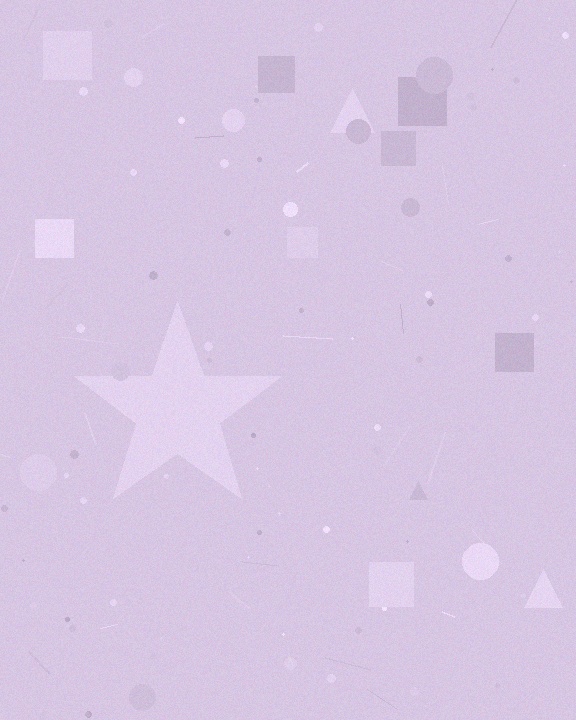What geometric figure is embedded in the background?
A star is embedded in the background.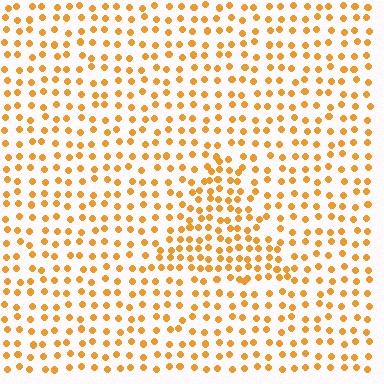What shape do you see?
I see a triangle.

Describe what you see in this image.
The image contains small orange elements arranged at two different densities. A triangle-shaped region is visible where the elements are more densely packed than the surrounding area.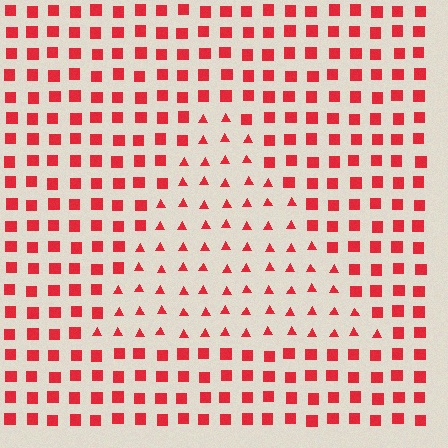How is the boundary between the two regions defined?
The boundary is defined by a change in element shape: triangles inside vs. squares outside. All elements share the same color and spacing.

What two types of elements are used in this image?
The image uses triangles inside the triangle region and squares outside it.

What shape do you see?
I see a triangle.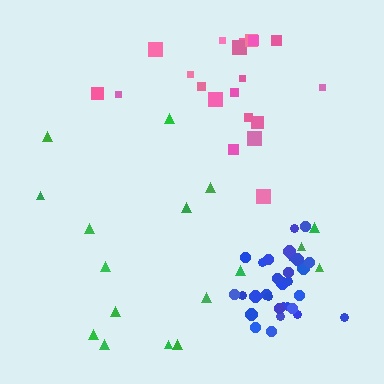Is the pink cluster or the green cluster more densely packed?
Pink.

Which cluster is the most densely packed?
Blue.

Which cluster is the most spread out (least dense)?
Green.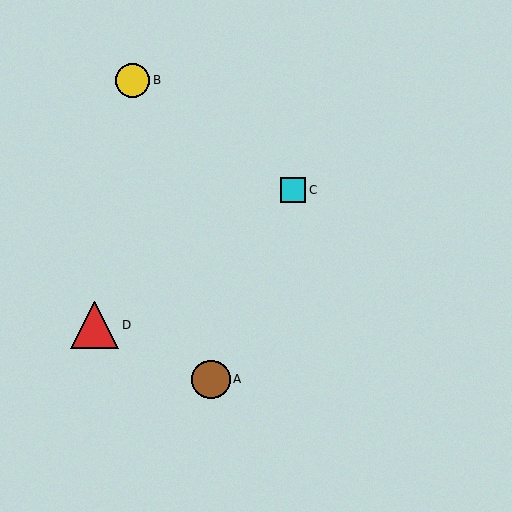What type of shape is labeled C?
Shape C is a cyan square.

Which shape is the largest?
The red triangle (labeled D) is the largest.